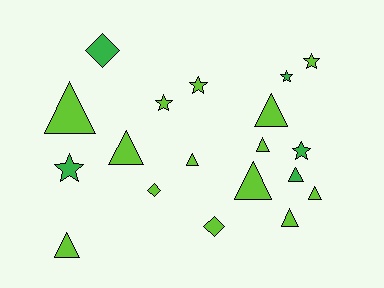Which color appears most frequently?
Lime, with 14 objects.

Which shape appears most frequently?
Triangle, with 10 objects.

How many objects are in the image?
There are 19 objects.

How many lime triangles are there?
There are 9 lime triangles.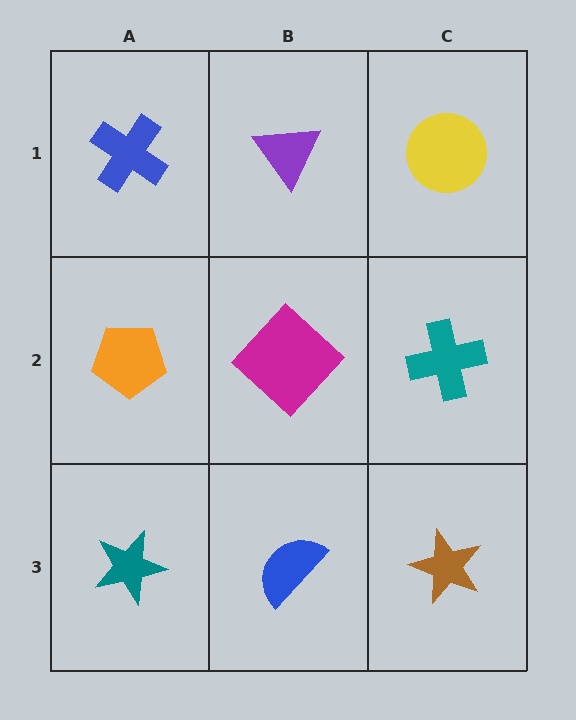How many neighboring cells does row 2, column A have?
3.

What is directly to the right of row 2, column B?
A teal cross.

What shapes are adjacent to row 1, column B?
A magenta diamond (row 2, column B), a blue cross (row 1, column A), a yellow circle (row 1, column C).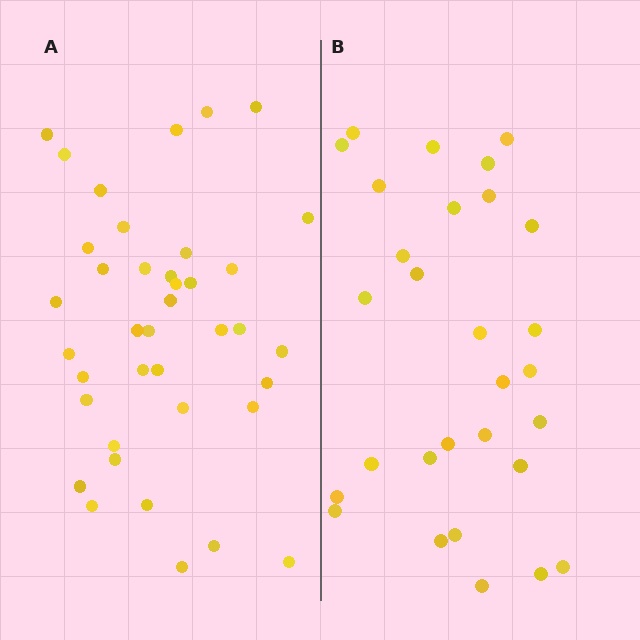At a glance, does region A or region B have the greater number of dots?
Region A (the left region) has more dots.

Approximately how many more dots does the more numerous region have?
Region A has roughly 10 or so more dots than region B.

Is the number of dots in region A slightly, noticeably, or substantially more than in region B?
Region A has noticeably more, but not dramatically so. The ratio is roughly 1.3 to 1.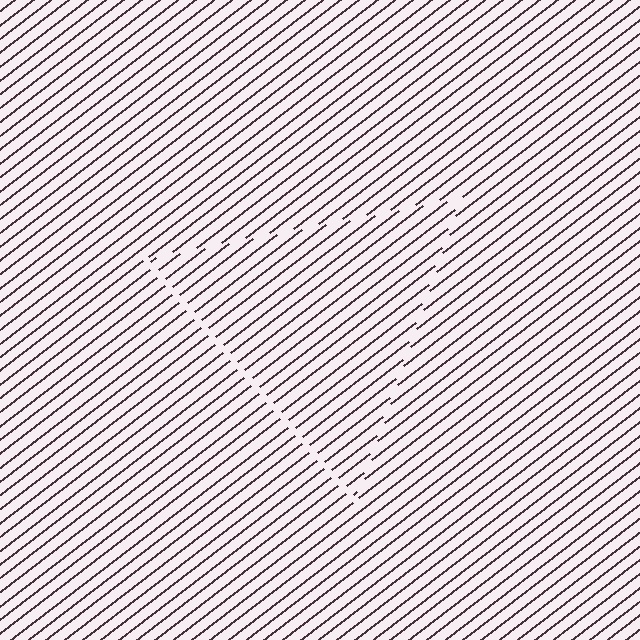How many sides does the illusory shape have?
3 sides — the line-ends trace a triangle.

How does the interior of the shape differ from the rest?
The interior of the shape contains the same grating, shifted by half a period — the contour is defined by the phase discontinuity where line-ends from the inner and outer gratings abut.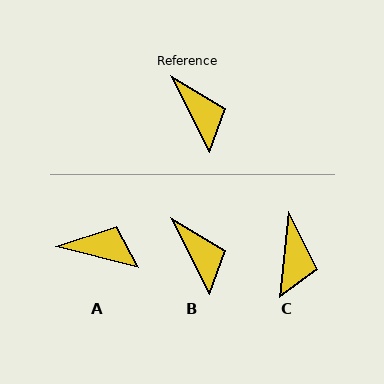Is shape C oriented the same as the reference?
No, it is off by about 33 degrees.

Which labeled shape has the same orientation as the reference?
B.